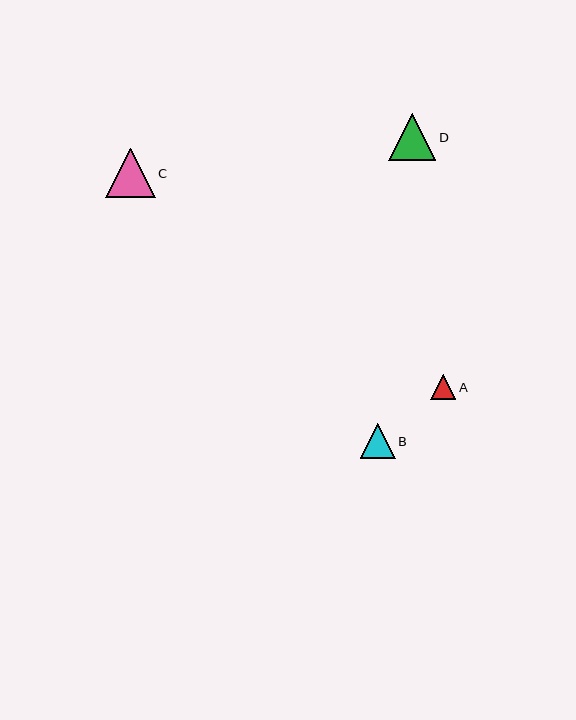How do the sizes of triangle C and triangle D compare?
Triangle C and triangle D are approximately the same size.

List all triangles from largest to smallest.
From largest to smallest: C, D, B, A.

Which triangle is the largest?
Triangle C is the largest with a size of approximately 49 pixels.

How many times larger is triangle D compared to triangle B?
Triangle D is approximately 1.4 times the size of triangle B.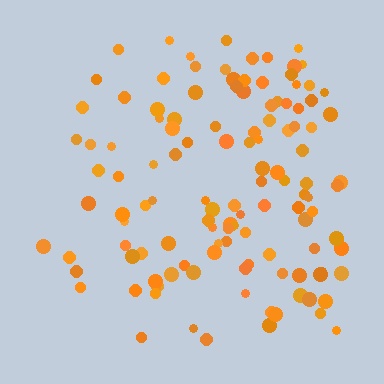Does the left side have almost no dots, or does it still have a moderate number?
Still a moderate number, just noticeably fewer than the right.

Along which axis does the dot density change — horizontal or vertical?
Horizontal.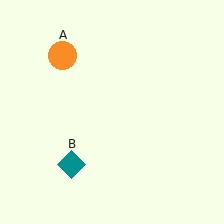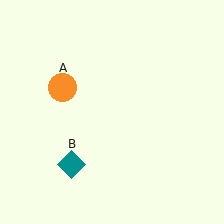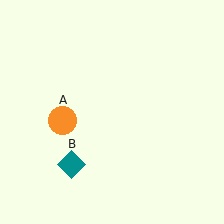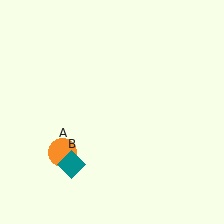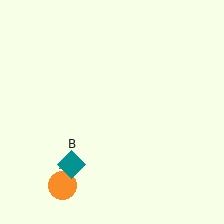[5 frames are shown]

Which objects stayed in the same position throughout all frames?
Teal diamond (object B) remained stationary.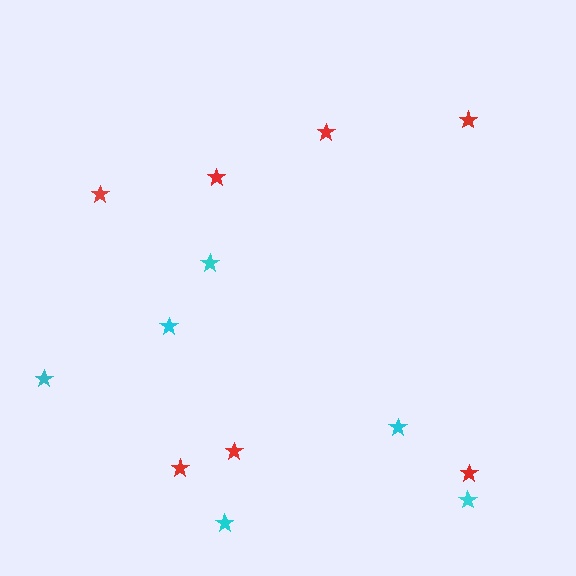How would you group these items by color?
There are 2 groups: one group of cyan stars (6) and one group of red stars (7).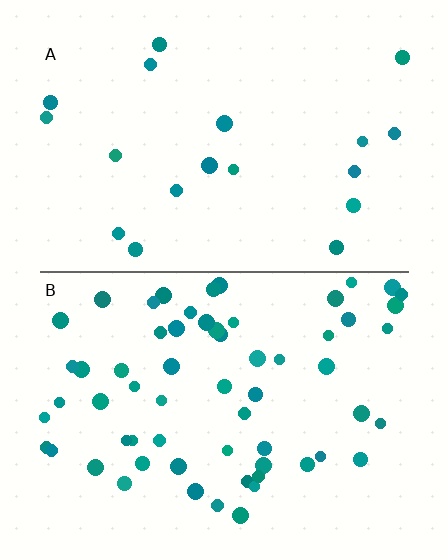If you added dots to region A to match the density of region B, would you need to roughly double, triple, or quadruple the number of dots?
Approximately triple.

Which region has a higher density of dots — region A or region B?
B (the bottom).